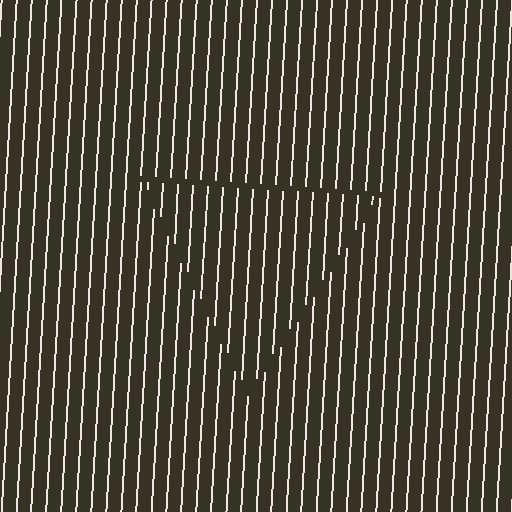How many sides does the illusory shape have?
3 sides — the line-ends trace a triangle.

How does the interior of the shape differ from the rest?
The interior of the shape contains the same grating, shifted by half a period — the contour is defined by the phase discontinuity where line-ends from the inner and outer gratings abut.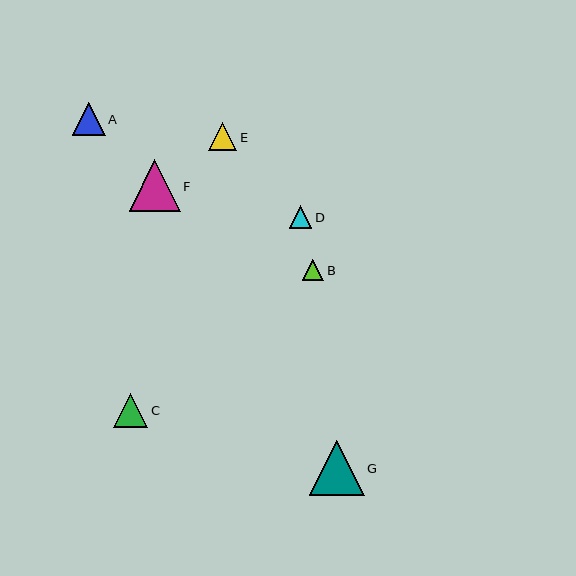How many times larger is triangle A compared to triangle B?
Triangle A is approximately 1.6 times the size of triangle B.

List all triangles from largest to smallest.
From largest to smallest: G, F, C, A, E, D, B.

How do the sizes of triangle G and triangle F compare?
Triangle G and triangle F are approximately the same size.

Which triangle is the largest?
Triangle G is the largest with a size of approximately 55 pixels.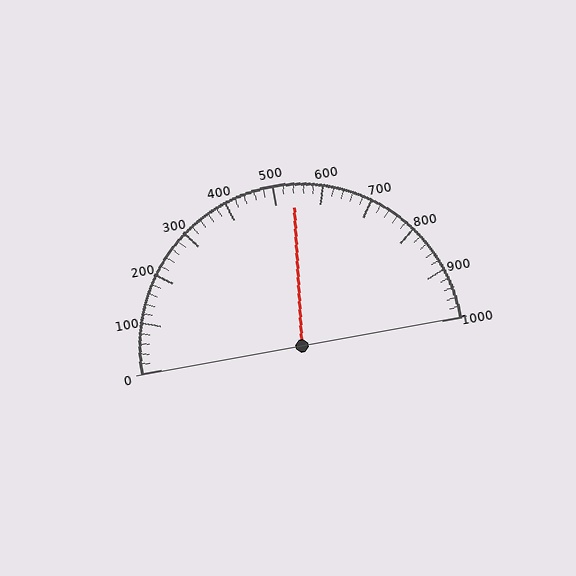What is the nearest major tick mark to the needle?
The nearest major tick mark is 500.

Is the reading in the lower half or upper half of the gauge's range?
The reading is in the upper half of the range (0 to 1000).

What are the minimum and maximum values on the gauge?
The gauge ranges from 0 to 1000.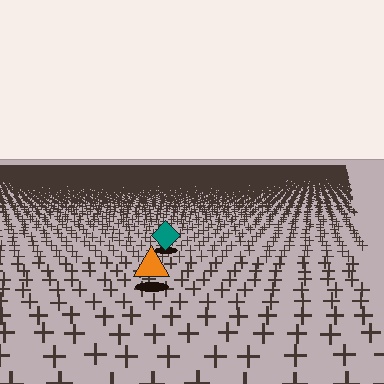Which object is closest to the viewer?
The orange triangle is closest. The texture marks near it are larger and more spread out.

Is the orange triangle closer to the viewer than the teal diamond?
Yes. The orange triangle is closer — you can tell from the texture gradient: the ground texture is coarser near it.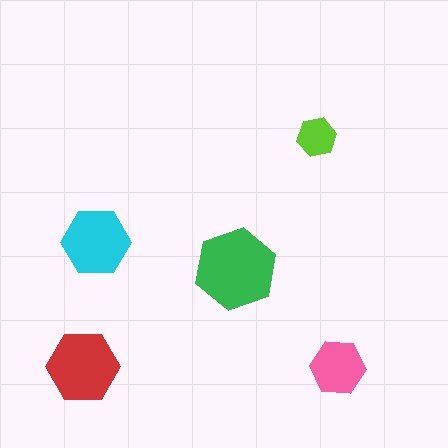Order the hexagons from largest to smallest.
the green one, the red one, the cyan one, the pink one, the lime one.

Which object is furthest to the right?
The pink hexagon is rightmost.